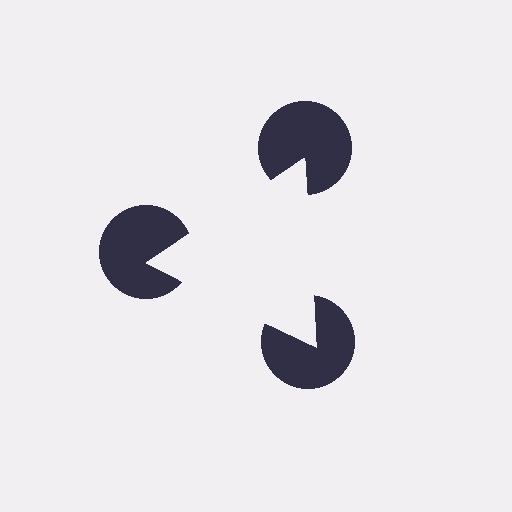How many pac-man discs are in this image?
There are 3 — one at each vertex of the illusory triangle.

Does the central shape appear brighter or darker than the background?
It typically appears slightly brighter than the background, even though no actual brightness change is drawn.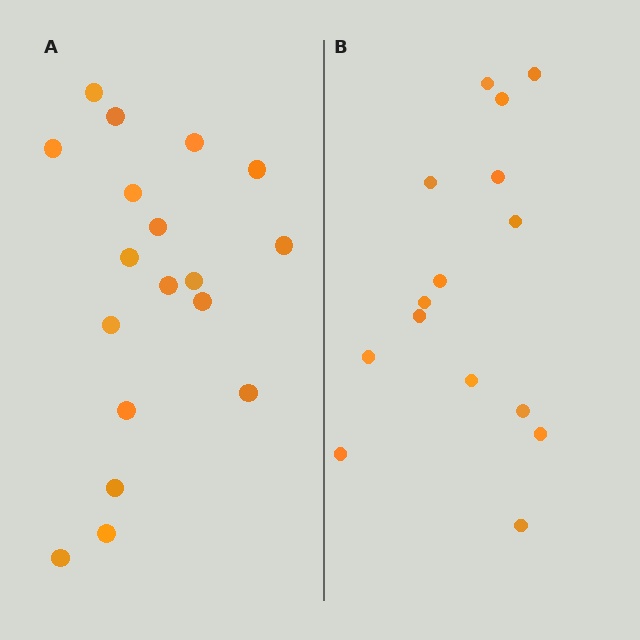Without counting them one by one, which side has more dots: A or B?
Region A (the left region) has more dots.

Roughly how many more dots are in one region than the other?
Region A has just a few more — roughly 2 or 3 more dots than region B.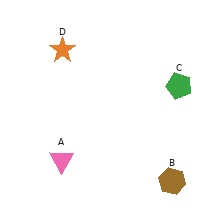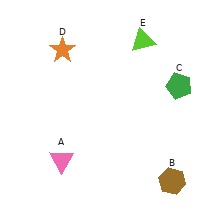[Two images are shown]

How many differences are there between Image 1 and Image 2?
There is 1 difference between the two images.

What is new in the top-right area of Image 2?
A lime triangle (E) was added in the top-right area of Image 2.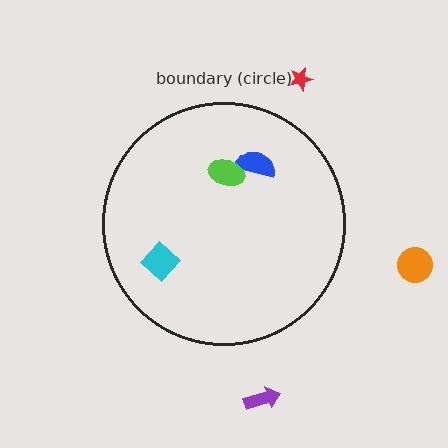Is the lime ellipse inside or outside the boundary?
Inside.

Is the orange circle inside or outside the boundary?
Outside.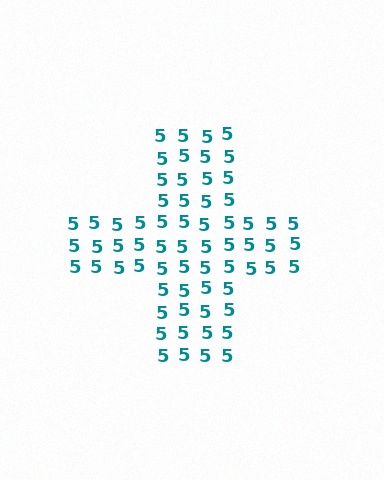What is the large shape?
The large shape is a cross.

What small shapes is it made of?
It is made of small digit 5's.